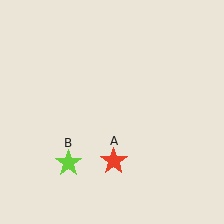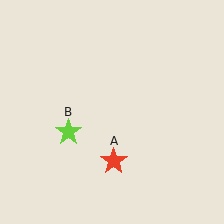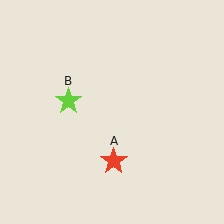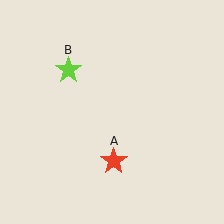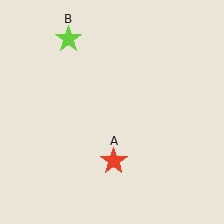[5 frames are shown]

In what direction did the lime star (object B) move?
The lime star (object B) moved up.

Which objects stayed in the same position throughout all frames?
Red star (object A) remained stationary.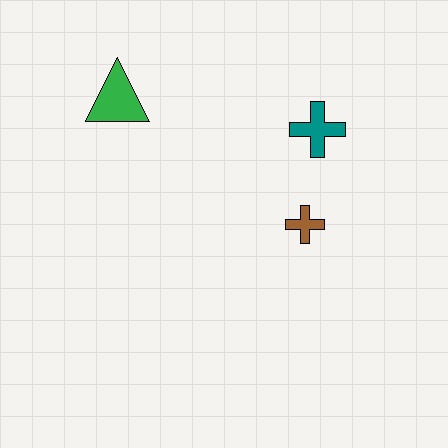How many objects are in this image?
There are 3 objects.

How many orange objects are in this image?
There are no orange objects.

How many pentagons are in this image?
There are no pentagons.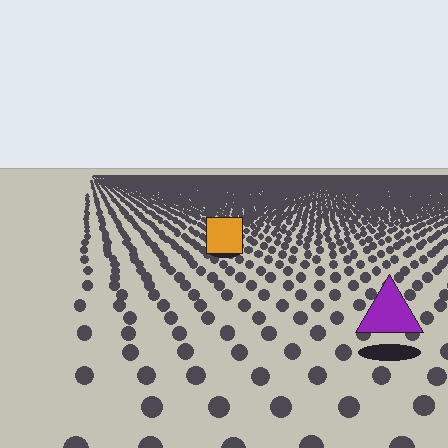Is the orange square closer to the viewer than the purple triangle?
No. The purple triangle is closer — you can tell from the texture gradient: the ground texture is coarser near it.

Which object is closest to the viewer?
The purple triangle is closest. The texture marks near it are larger and more spread out.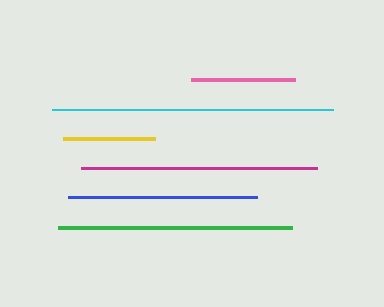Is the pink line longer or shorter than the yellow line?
The pink line is longer than the yellow line.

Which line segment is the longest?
The cyan line is the longest at approximately 281 pixels.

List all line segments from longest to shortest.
From longest to shortest: cyan, magenta, green, blue, pink, yellow.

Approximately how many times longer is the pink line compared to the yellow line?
The pink line is approximately 1.1 times the length of the yellow line.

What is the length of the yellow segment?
The yellow segment is approximately 91 pixels long.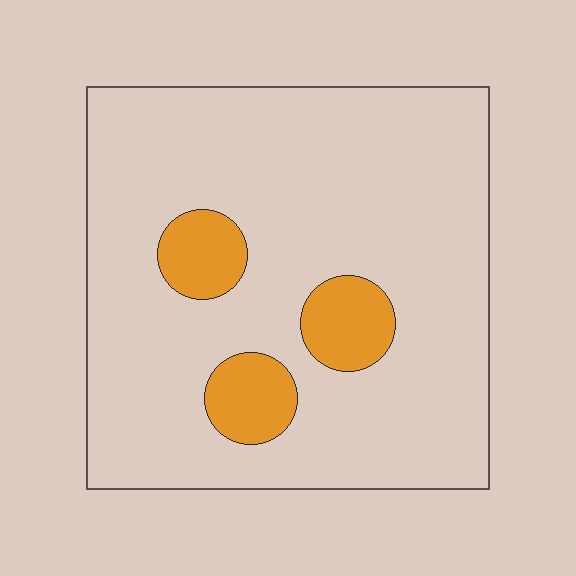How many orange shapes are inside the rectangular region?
3.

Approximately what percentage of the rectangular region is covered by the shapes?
Approximately 15%.